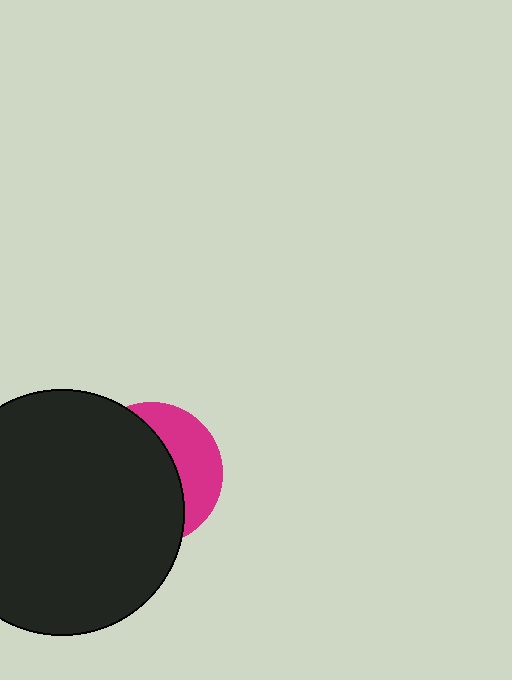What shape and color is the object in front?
The object in front is a black circle.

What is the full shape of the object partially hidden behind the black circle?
The partially hidden object is a magenta circle.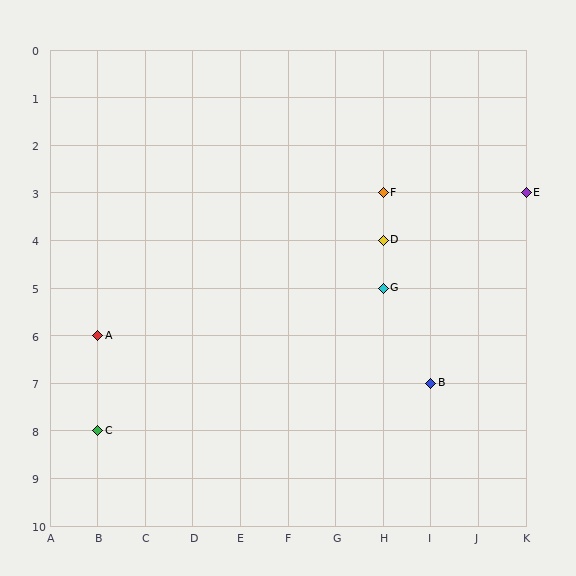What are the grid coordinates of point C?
Point C is at grid coordinates (B, 8).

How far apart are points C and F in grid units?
Points C and F are 6 columns and 5 rows apart (about 7.8 grid units diagonally).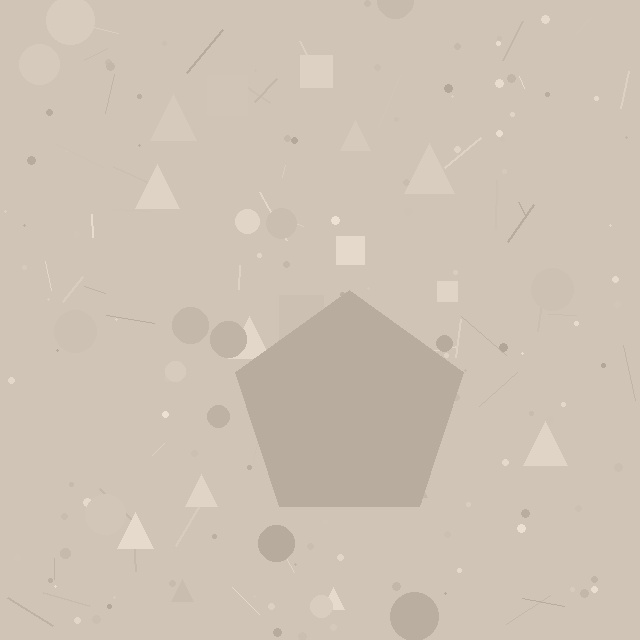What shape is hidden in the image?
A pentagon is hidden in the image.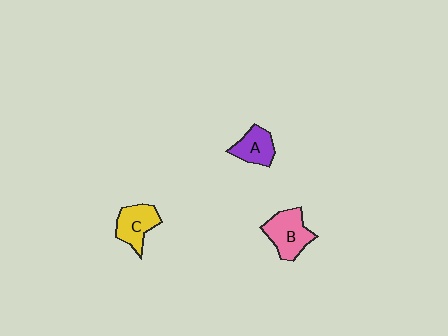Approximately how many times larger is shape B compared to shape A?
Approximately 1.4 times.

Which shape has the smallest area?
Shape A (purple).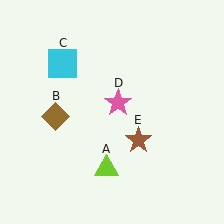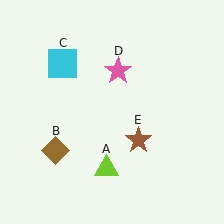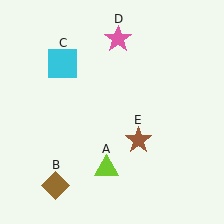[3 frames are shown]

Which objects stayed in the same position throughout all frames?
Lime triangle (object A) and cyan square (object C) and brown star (object E) remained stationary.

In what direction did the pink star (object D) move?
The pink star (object D) moved up.